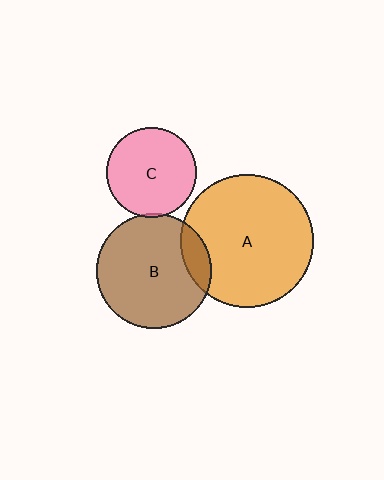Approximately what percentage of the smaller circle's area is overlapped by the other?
Approximately 15%.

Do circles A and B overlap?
Yes.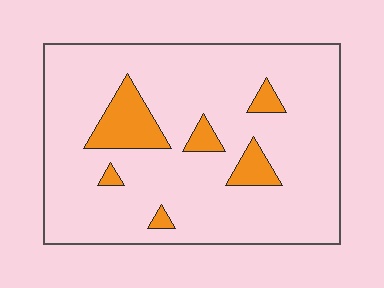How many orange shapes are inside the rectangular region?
6.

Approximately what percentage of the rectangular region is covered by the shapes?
Approximately 10%.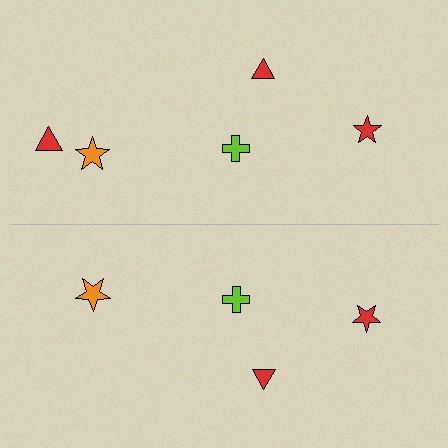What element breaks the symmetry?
A red triangle is missing from the bottom side.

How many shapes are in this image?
There are 9 shapes in this image.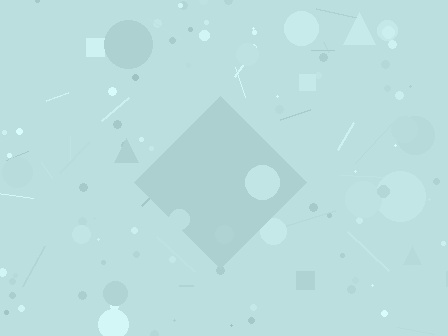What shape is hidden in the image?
A diamond is hidden in the image.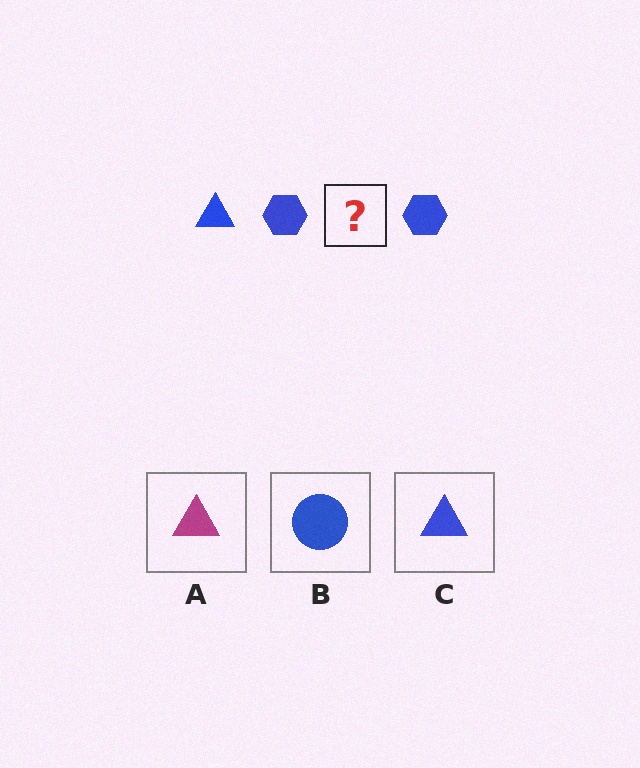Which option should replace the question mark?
Option C.